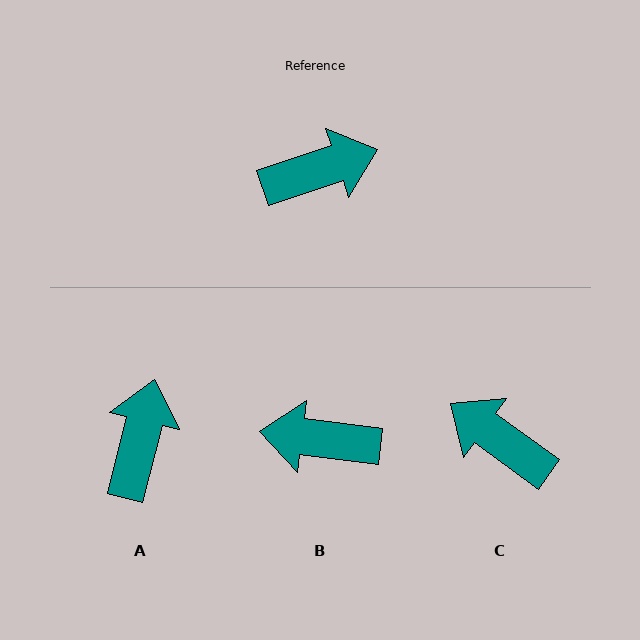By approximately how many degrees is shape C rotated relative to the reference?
Approximately 126 degrees counter-clockwise.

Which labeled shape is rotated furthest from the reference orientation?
B, about 154 degrees away.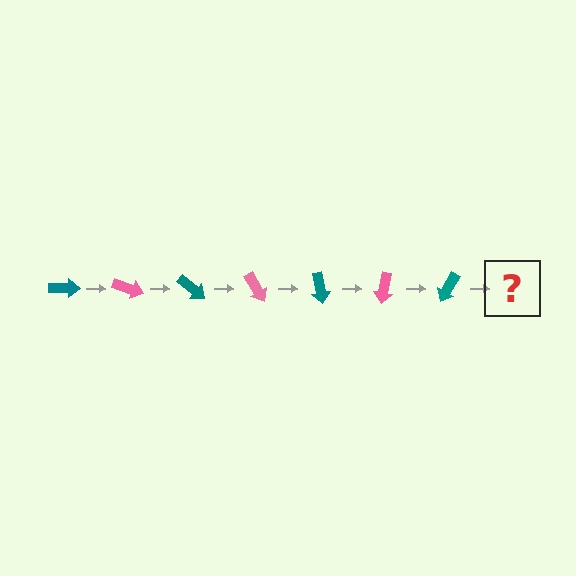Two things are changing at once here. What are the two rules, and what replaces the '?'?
The two rules are that it rotates 20 degrees each step and the color cycles through teal and pink. The '?' should be a pink arrow, rotated 140 degrees from the start.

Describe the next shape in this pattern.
It should be a pink arrow, rotated 140 degrees from the start.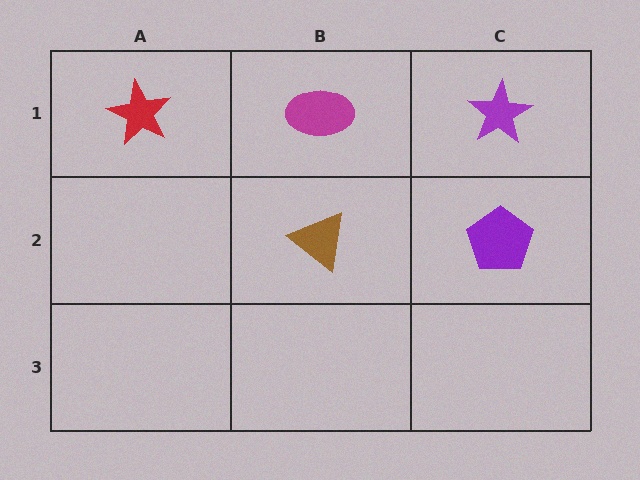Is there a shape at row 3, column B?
No, that cell is empty.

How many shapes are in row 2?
2 shapes.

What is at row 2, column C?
A purple pentagon.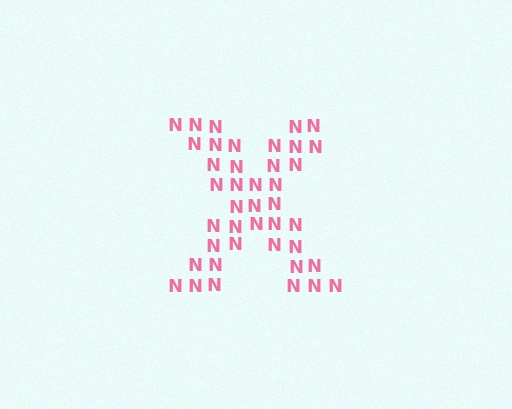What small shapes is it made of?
It is made of small letter N's.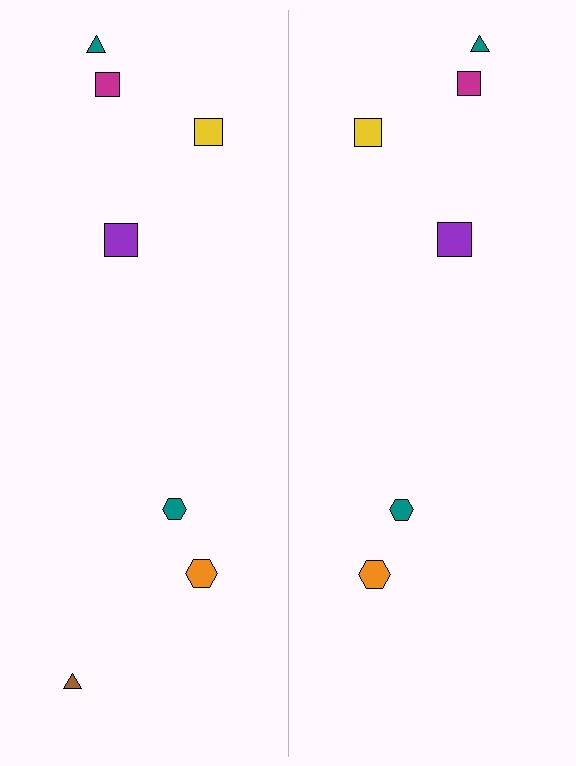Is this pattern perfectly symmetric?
No, the pattern is not perfectly symmetric. A brown triangle is missing from the right side.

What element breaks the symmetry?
A brown triangle is missing from the right side.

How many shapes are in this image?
There are 13 shapes in this image.